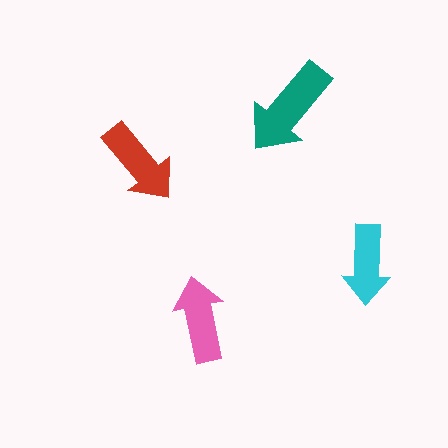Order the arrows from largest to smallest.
the teal one, the red one, the pink one, the cyan one.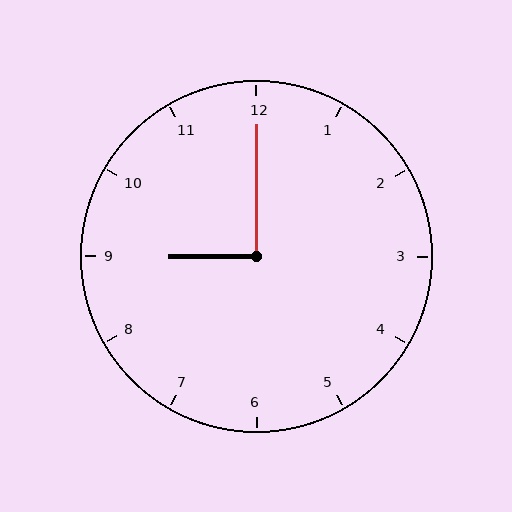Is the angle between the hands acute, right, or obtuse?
It is right.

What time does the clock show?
9:00.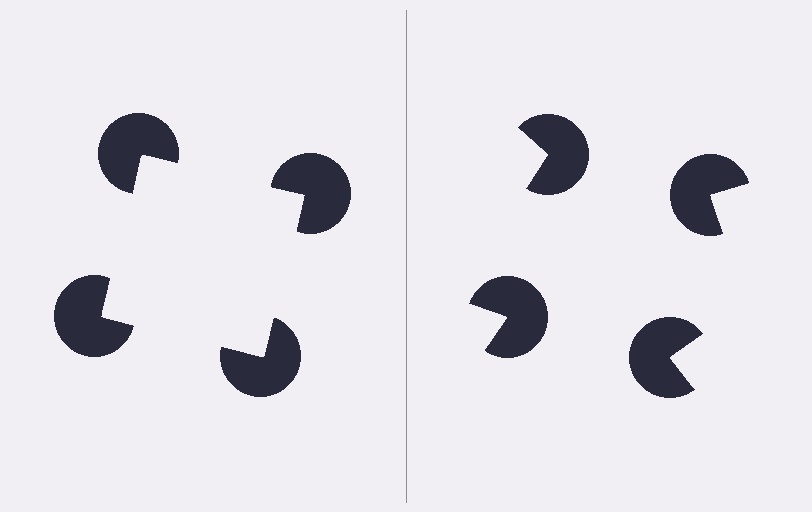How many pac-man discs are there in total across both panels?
8 — 4 on each side.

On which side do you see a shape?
An illusory square appears on the left side. On the right side the wedge cuts are rotated, so no coherent shape forms.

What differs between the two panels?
The pac-man discs are positioned identically on both sides; only the wedge orientations differ. On the left they align to a square; on the right they are misaligned.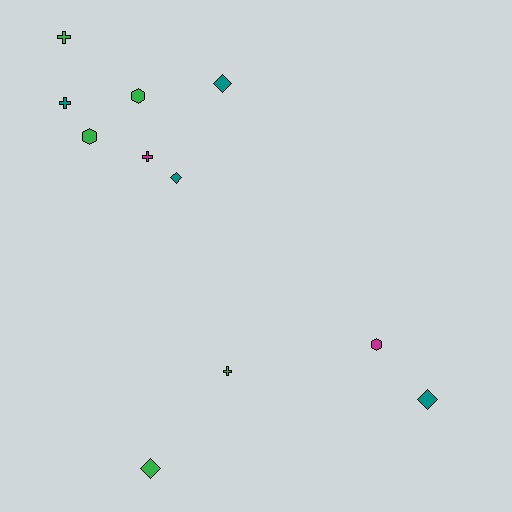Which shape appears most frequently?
Diamond, with 4 objects.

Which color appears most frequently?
Green, with 5 objects.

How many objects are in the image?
There are 11 objects.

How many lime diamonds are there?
There are no lime diamonds.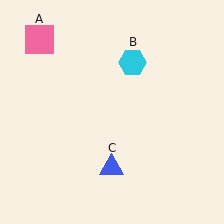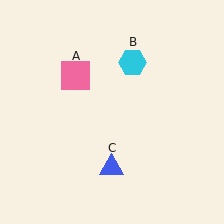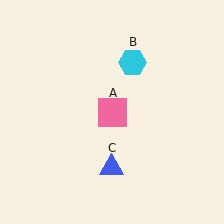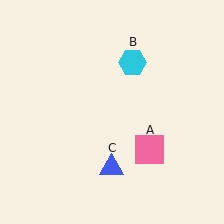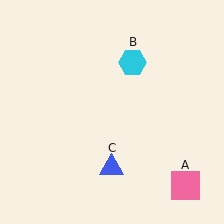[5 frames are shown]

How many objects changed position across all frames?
1 object changed position: pink square (object A).